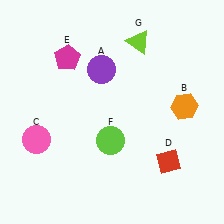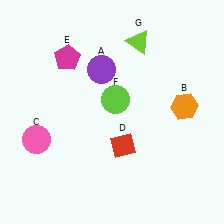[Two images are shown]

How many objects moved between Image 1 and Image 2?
2 objects moved between the two images.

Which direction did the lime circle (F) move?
The lime circle (F) moved up.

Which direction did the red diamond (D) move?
The red diamond (D) moved left.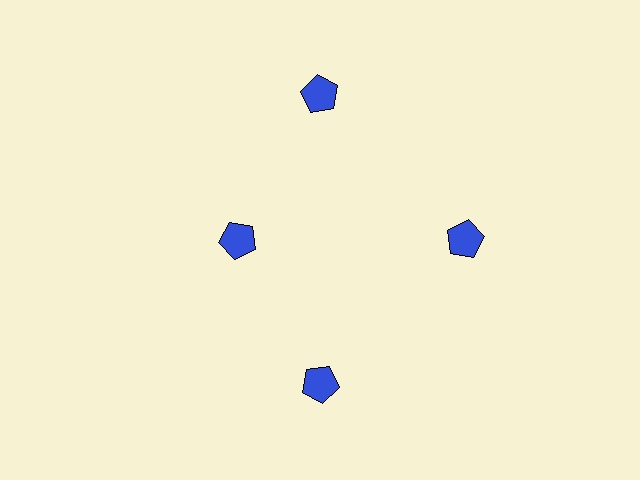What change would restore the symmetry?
The symmetry would be restored by moving it outward, back onto the ring so that all 4 pentagons sit at equal angles and equal distance from the center.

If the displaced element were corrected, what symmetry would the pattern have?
It would have 4-fold rotational symmetry — the pattern would map onto itself every 90 degrees.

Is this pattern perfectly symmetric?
No. The 4 blue pentagons are arranged in a ring, but one element near the 9 o'clock position is pulled inward toward the center, breaking the 4-fold rotational symmetry.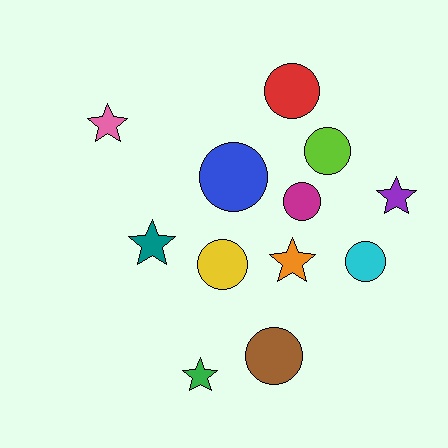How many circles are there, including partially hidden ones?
There are 7 circles.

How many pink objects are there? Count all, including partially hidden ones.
There is 1 pink object.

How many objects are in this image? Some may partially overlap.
There are 12 objects.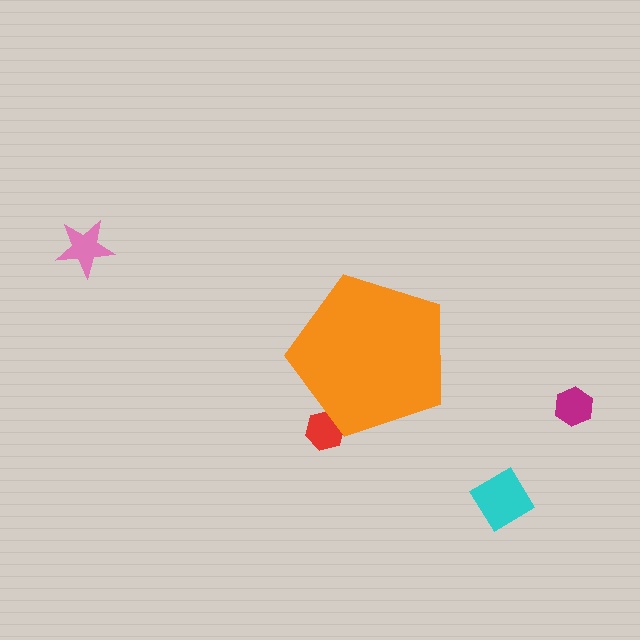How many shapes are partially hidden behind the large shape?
1 shape is partially hidden.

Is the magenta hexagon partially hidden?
No, the magenta hexagon is fully visible.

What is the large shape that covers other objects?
An orange pentagon.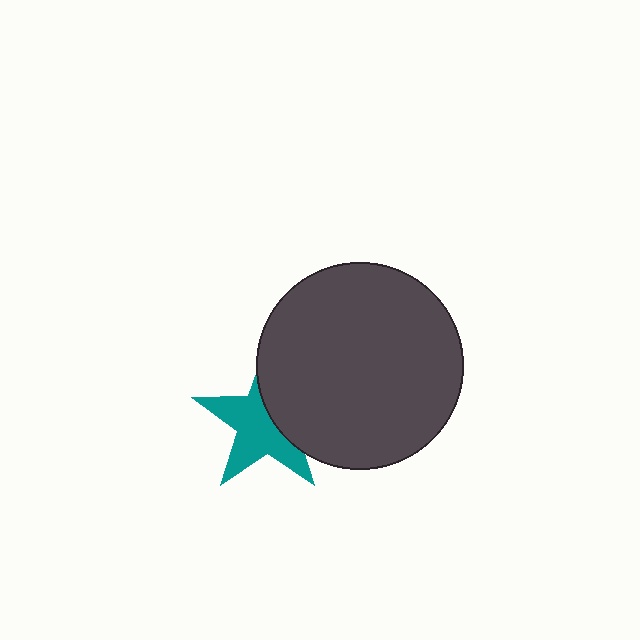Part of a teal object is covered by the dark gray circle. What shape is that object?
It is a star.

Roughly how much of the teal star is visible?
About half of it is visible (roughly 60%).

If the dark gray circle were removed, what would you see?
You would see the complete teal star.